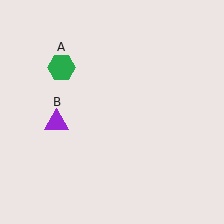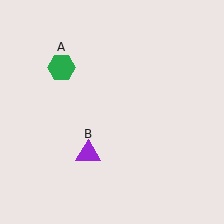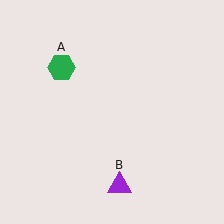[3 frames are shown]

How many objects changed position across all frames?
1 object changed position: purple triangle (object B).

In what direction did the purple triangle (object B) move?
The purple triangle (object B) moved down and to the right.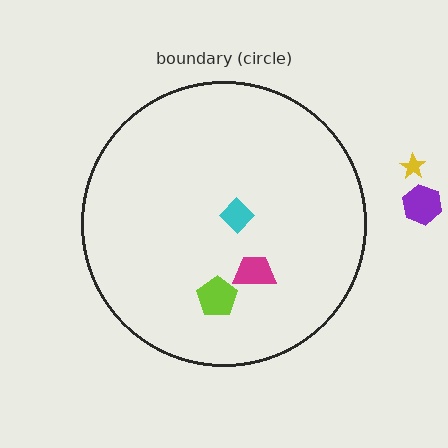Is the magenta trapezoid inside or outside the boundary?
Inside.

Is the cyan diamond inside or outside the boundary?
Inside.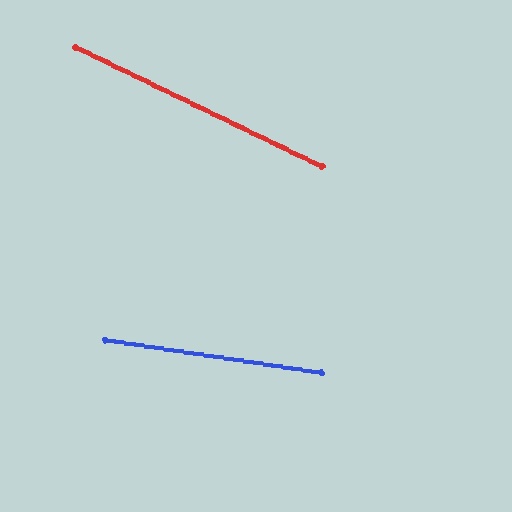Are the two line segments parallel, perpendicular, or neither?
Neither parallel nor perpendicular — they differ by about 17°.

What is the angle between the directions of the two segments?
Approximately 17 degrees.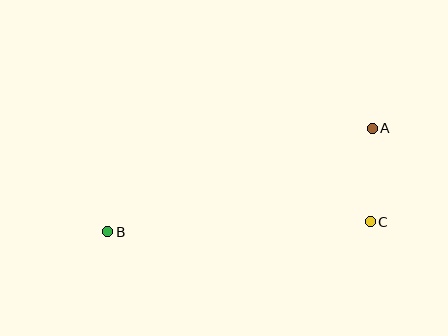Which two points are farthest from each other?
Points A and B are farthest from each other.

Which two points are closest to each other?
Points A and C are closest to each other.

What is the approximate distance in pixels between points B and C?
The distance between B and C is approximately 263 pixels.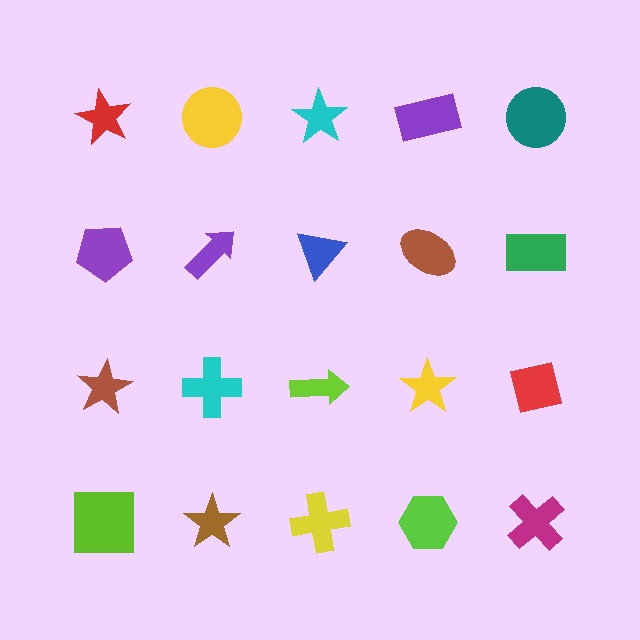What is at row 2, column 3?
A blue triangle.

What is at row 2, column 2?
A purple arrow.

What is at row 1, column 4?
A purple rectangle.